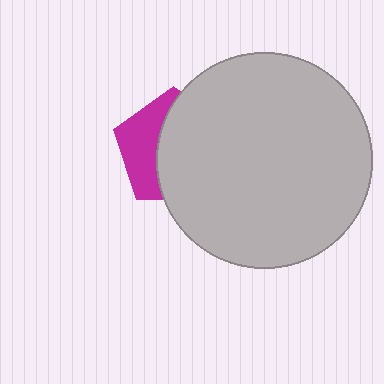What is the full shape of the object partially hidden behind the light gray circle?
The partially hidden object is a magenta pentagon.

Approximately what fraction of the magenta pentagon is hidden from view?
Roughly 63% of the magenta pentagon is hidden behind the light gray circle.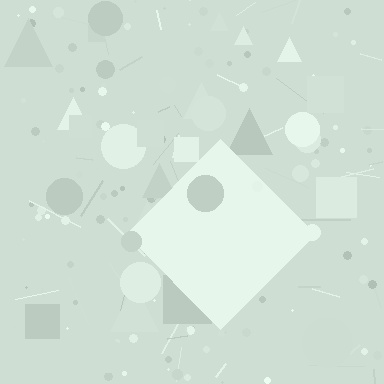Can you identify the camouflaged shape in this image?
The camouflaged shape is a diamond.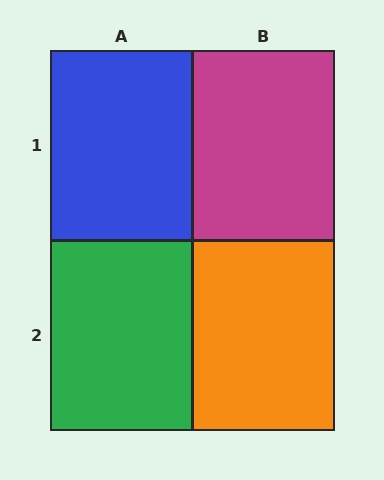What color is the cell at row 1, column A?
Blue.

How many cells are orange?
1 cell is orange.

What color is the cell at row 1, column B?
Magenta.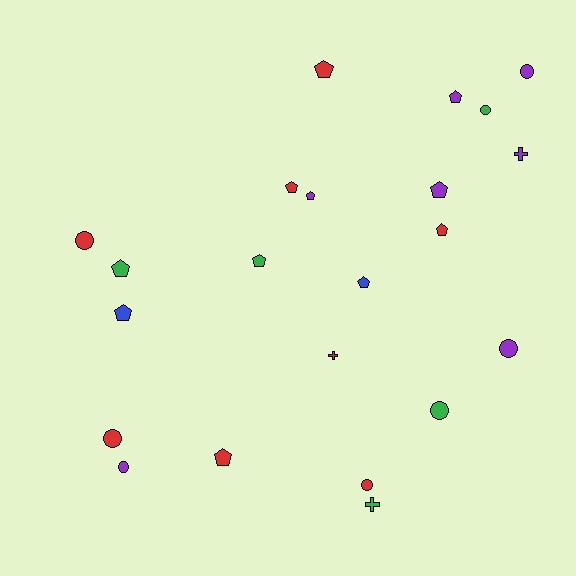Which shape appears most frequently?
Pentagon, with 11 objects.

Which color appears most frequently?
Red, with 8 objects.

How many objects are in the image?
There are 22 objects.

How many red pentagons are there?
There are 4 red pentagons.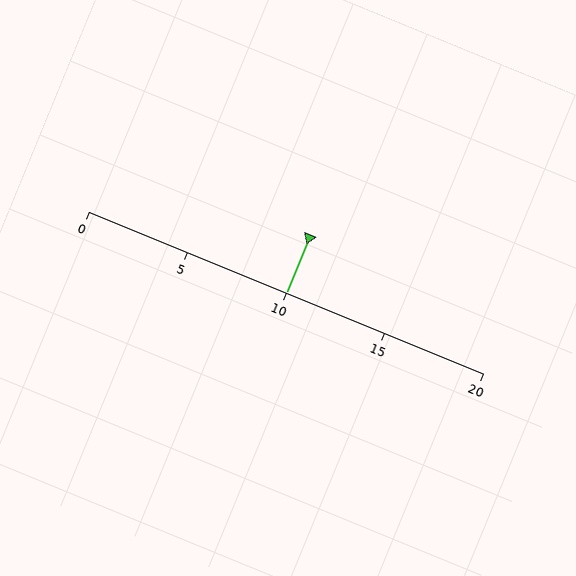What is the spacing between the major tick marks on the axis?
The major ticks are spaced 5 apart.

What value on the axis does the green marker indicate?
The marker indicates approximately 10.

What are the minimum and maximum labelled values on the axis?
The axis runs from 0 to 20.